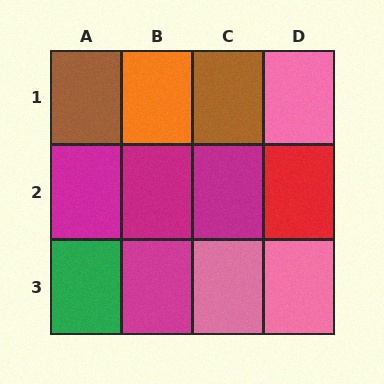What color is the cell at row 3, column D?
Pink.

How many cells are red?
1 cell is red.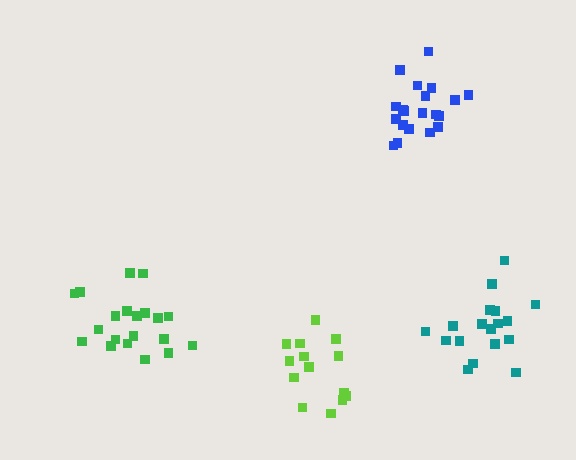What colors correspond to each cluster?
The clusters are colored: lime, green, teal, blue.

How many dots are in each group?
Group 1: 14 dots, Group 2: 20 dots, Group 3: 18 dots, Group 4: 20 dots (72 total).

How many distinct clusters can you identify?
There are 4 distinct clusters.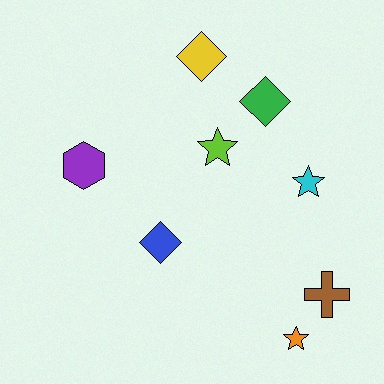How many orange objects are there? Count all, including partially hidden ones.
There is 1 orange object.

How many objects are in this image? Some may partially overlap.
There are 8 objects.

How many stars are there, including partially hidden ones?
There are 3 stars.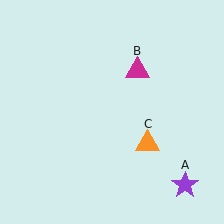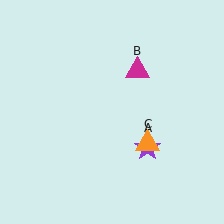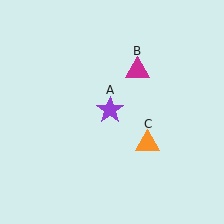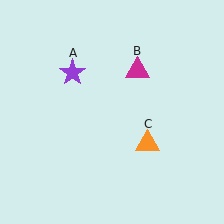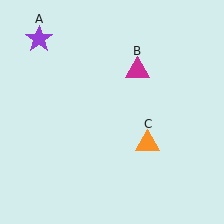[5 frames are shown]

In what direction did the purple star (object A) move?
The purple star (object A) moved up and to the left.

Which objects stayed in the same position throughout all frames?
Magenta triangle (object B) and orange triangle (object C) remained stationary.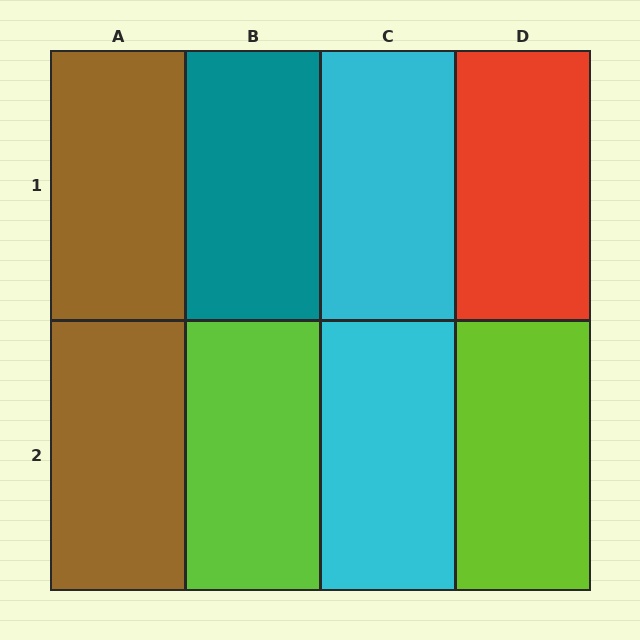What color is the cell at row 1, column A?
Brown.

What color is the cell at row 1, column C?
Cyan.